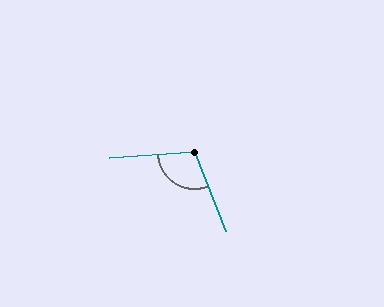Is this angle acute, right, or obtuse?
It is obtuse.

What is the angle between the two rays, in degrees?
Approximately 107 degrees.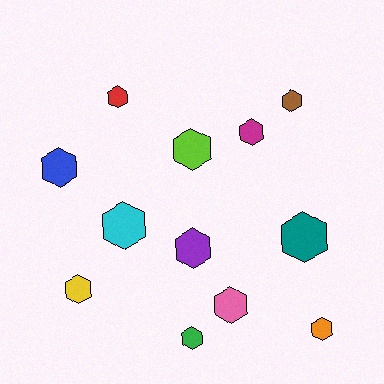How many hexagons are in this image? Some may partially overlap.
There are 12 hexagons.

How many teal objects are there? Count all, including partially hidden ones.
There is 1 teal object.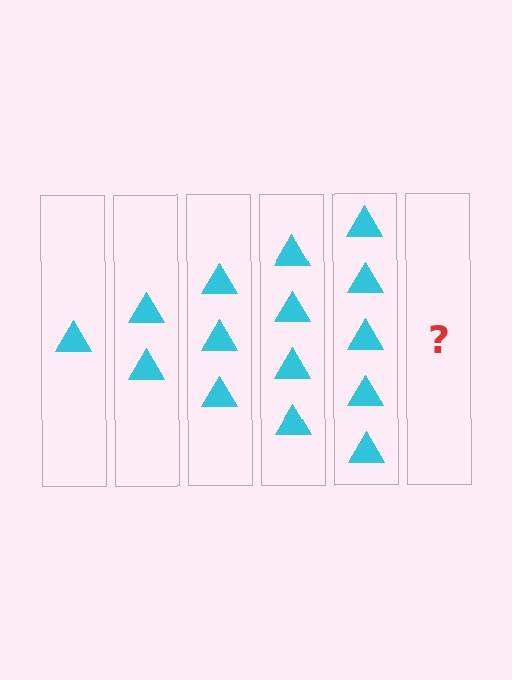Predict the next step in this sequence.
The next step is 6 triangles.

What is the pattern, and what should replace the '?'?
The pattern is that each step adds one more triangle. The '?' should be 6 triangles.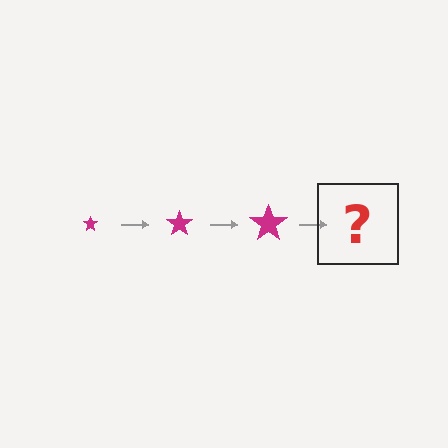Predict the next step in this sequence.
The next step is a magenta star, larger than the previous one.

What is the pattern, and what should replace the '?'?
The pattern is that the star gets progressively larger each step. The '?' should be a magenta star, larger than the previous one.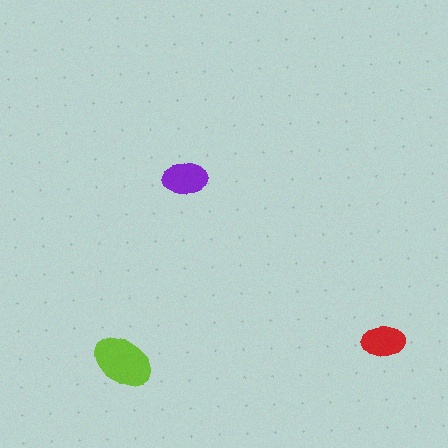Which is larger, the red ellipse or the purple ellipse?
The purple one.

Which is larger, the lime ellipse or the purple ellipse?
The lime one.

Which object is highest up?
The purple ellipse is topmost.